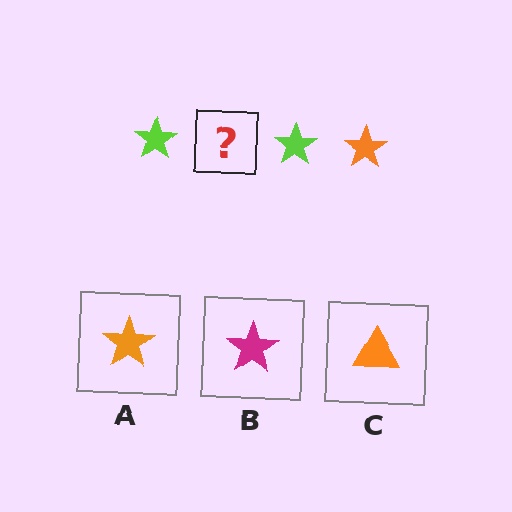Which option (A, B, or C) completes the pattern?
A.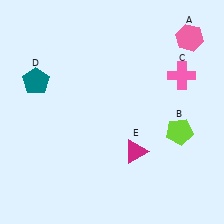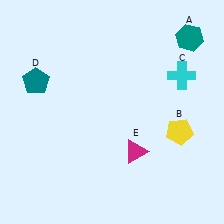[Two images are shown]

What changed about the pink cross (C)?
In Image 1, C is pink. In Image 2, it changed to cyan.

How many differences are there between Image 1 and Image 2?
There are 3 differences between the two images.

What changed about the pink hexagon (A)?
In Image 1, A is pink. In Image 2, it changed to teal.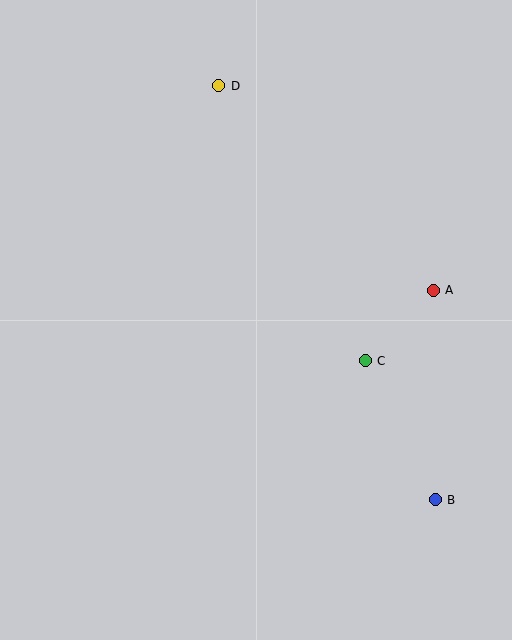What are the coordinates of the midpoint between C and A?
The midpoint between C and A is at (399, 326).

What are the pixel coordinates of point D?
Point D is at (219, 86).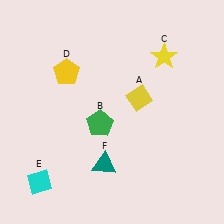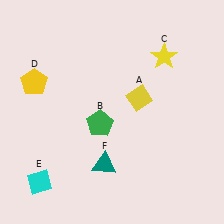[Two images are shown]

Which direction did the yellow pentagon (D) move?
The yellow pentagon (D) moved left.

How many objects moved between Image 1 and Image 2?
1 object moved between the two images.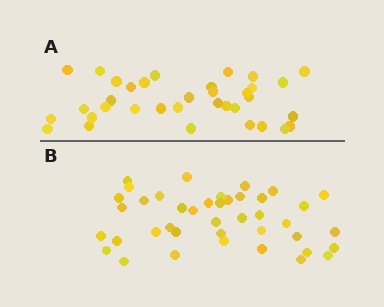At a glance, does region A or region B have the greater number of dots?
Region B (the bottom region) has more dots.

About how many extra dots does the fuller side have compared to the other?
Region B has about 6 more dots than region A.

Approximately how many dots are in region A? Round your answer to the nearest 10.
About 40 dots. (The exact count is 35, which rounds to 40.)